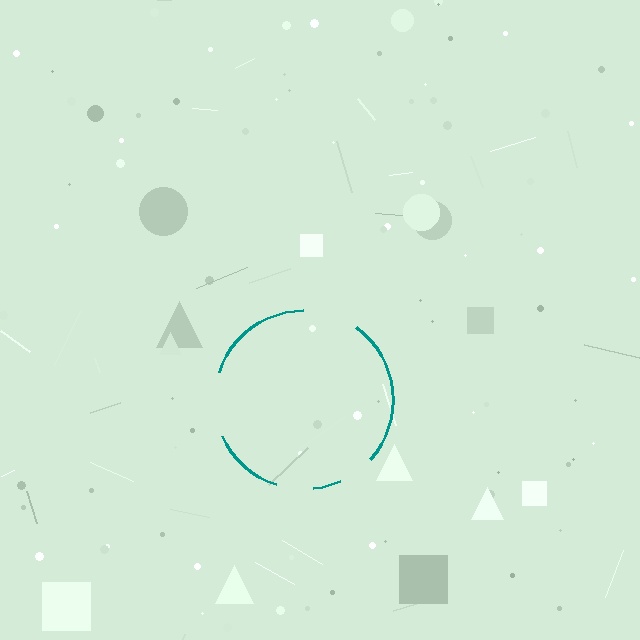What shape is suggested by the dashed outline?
The dashed outline suggests a circle.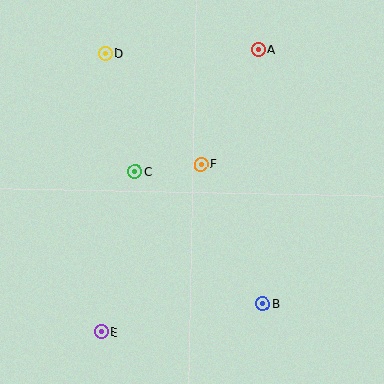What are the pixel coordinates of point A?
Point A is at (258, 50).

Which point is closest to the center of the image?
Point F at (201, 165) is closest to the center.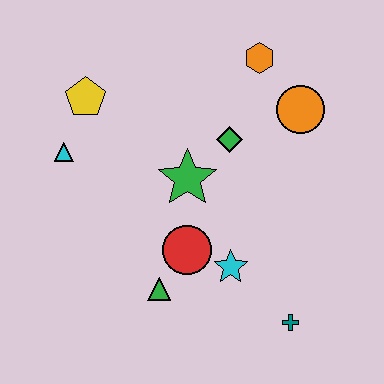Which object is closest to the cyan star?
The red circle is closest to the cyan star.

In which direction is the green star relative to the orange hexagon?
The green star is below the orange hexagon.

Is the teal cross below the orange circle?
Yes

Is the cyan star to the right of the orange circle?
No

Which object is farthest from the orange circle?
The cyan triangle is farthest from the orange circle.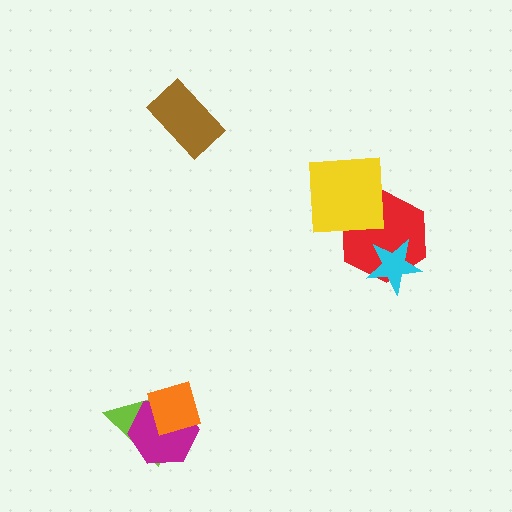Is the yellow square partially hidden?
No, no other shape covers it.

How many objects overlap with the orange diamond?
2 objects overlap with the orange diamond.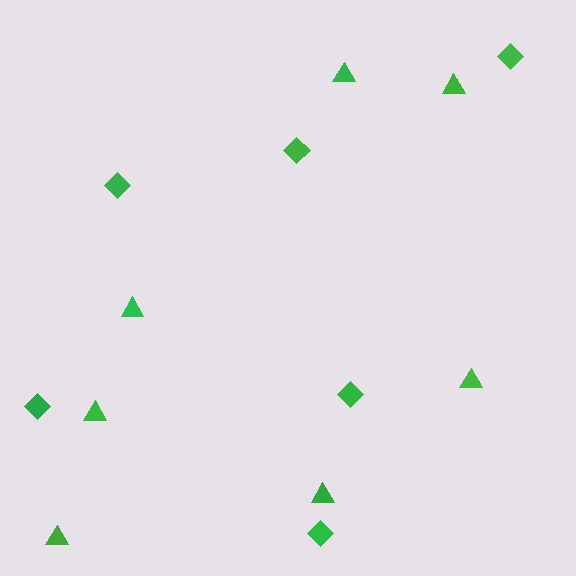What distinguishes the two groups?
There are 2 groups: one group of triangles (7) and one group of diamonds (6).